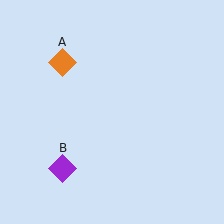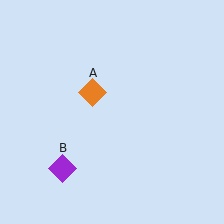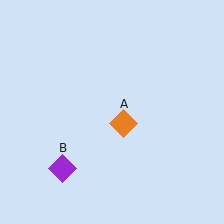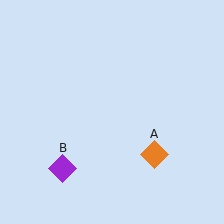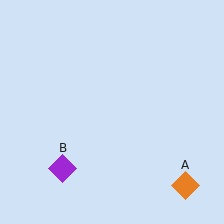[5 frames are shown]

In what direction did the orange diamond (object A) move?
The orange diamond (object A) moved down and to the right.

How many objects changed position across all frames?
1 object changed position: orange diamond (object A).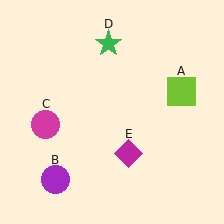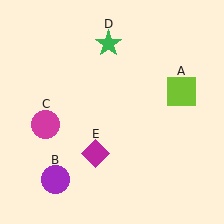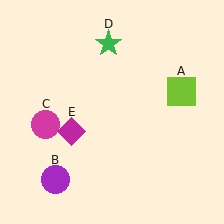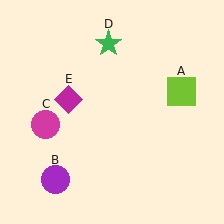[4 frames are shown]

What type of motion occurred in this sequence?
The magenta diamond (object E) rotated clockwise around the center of the scene.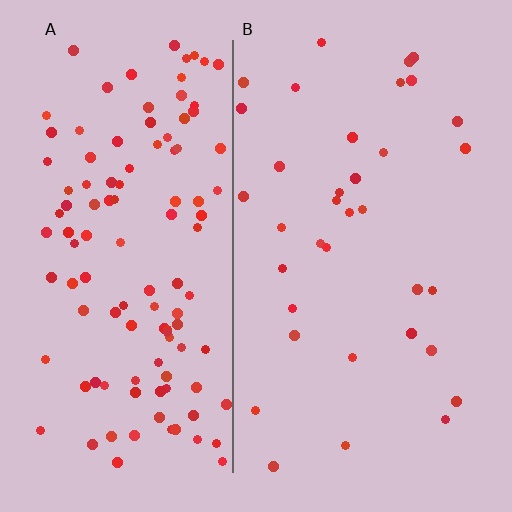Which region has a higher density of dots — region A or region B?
A (the left).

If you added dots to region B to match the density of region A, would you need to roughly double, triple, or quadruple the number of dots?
Approximately triple.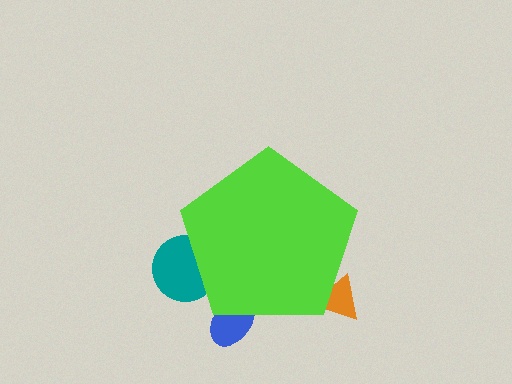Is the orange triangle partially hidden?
Yes, the orange triangle is partially hidden behind the lime pentagon.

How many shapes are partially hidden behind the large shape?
3 shapes are partially hidden.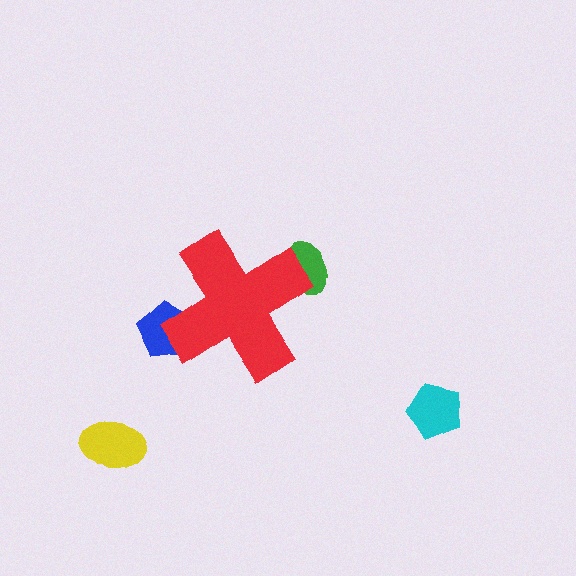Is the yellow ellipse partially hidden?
No, the yellow ellipse is fully visible.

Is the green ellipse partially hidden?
Yes, the green ellipse is partially hidden behind the red cross.